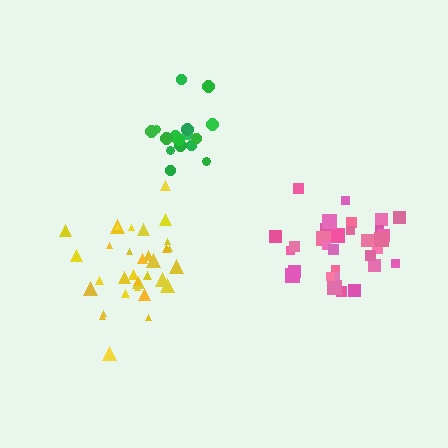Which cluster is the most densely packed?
Green.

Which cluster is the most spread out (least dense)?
Yellow.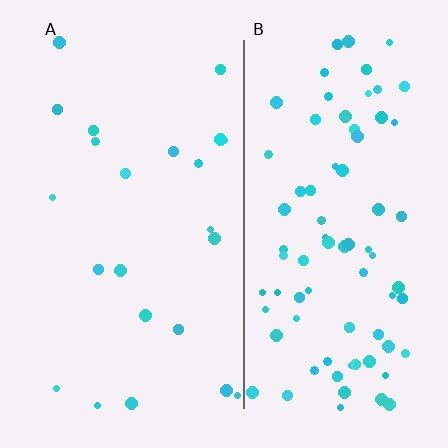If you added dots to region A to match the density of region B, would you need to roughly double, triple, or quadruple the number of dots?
Approximately quadruple.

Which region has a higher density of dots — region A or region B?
B (the right).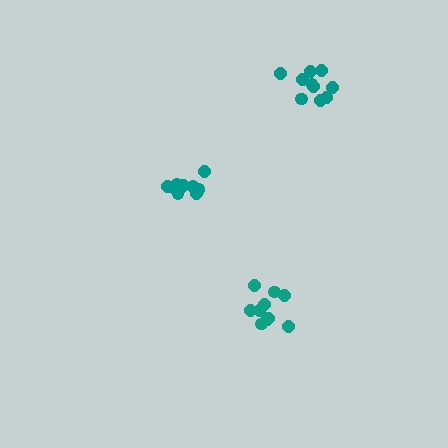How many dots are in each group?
Group 1: 10 dots, Group 2: 10 dots, Group 3: 10 dots (30 total).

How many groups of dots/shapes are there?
There are 3 groups.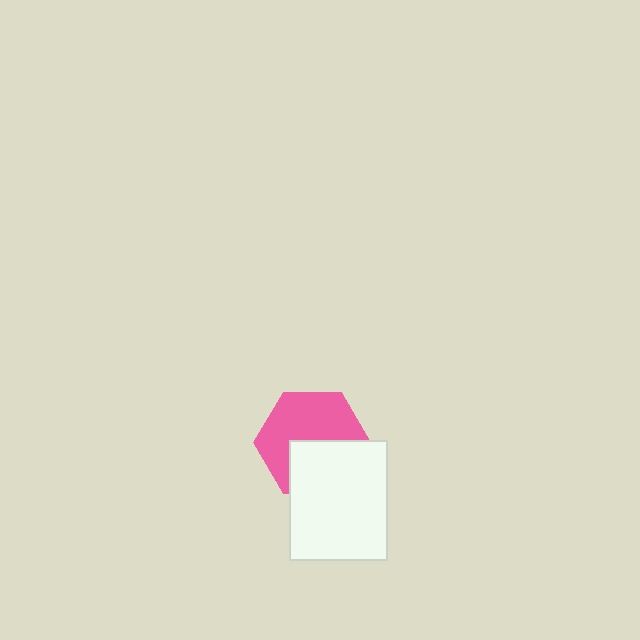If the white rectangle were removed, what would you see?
You would see the complete pink hexagon.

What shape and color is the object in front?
The object in front is a white rectangle.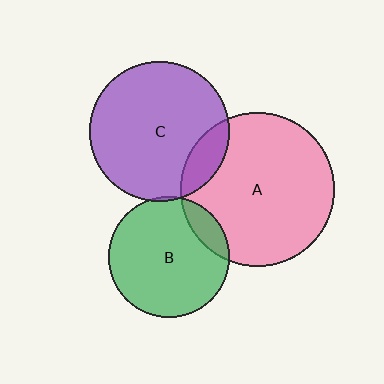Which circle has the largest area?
Circle A (pink).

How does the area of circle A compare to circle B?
Approximately 1.6 times.